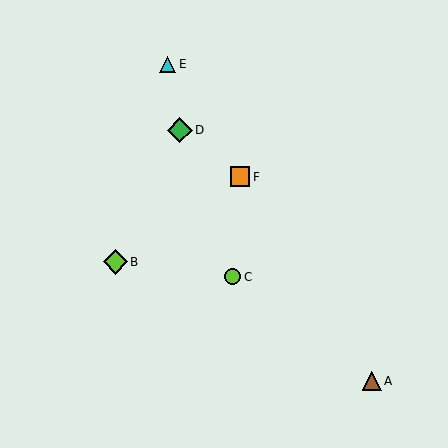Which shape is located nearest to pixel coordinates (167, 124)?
The green diamond (labeled D) at (180, 130) is nearest to that location.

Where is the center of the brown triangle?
The center of the brown triangle is at (372, 381).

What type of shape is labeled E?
Shape E is a cyan triangle.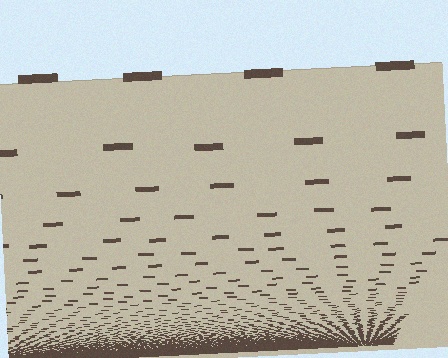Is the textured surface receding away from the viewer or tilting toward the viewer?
The surface appears to tilt toward the viewer. Texture elements get larger and sparser toward the top.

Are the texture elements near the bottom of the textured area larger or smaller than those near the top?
Smaller. The gradient is inverted — elements near the bottom are smaller and denser.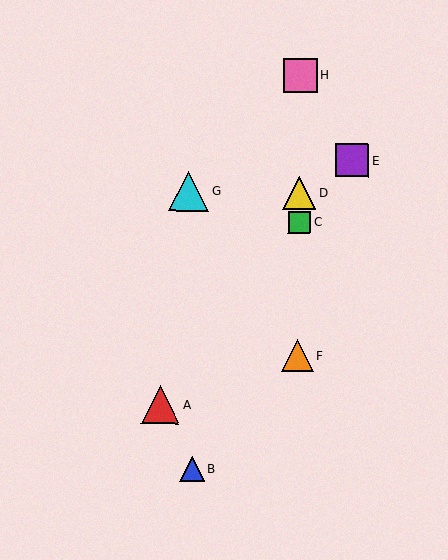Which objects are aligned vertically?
Objects C, D, F, H are aligned vertically.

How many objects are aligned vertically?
4 objects (C, D, F, H) are aligned vertically.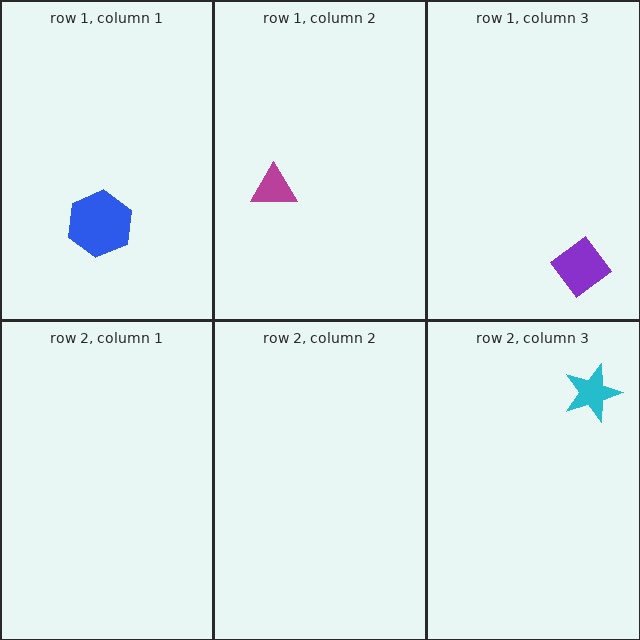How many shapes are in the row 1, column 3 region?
1.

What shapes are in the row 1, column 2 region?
The magenta triangle.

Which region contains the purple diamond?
The row 1, column 3 region.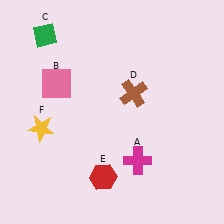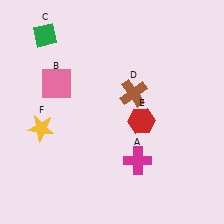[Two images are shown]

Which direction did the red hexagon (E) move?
The red hexagon (E) moved up.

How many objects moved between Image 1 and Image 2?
1 object moved between the two images.